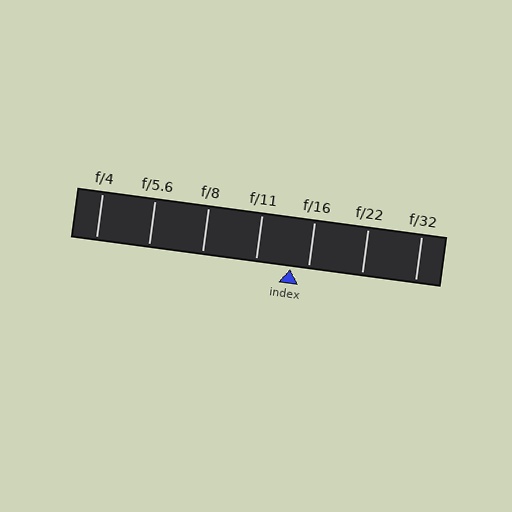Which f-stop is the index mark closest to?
The index mark is closest to f/16.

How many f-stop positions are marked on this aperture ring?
There are 7 f-stop positions marked.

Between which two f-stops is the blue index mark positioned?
The index mark is between f/11 and f/16.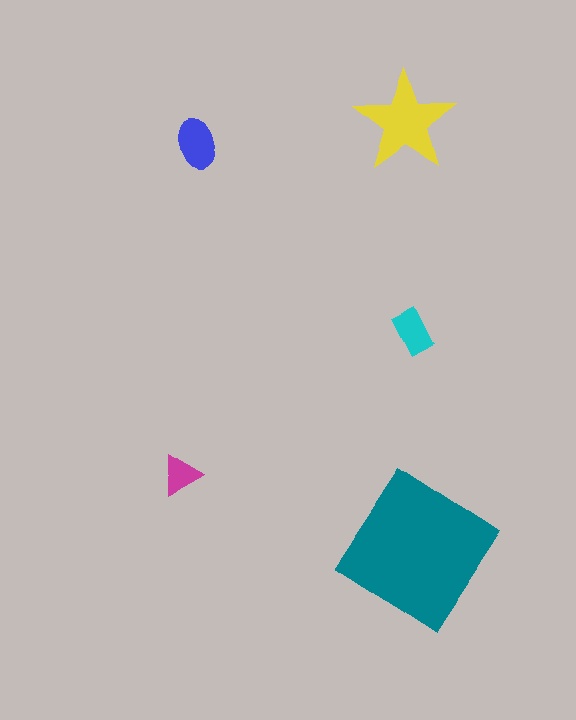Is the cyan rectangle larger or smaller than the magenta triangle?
Larger.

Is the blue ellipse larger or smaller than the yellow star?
Smaller.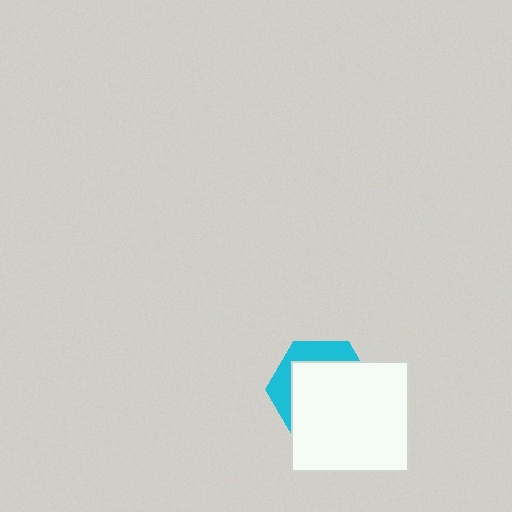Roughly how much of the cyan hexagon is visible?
A small part of it is visible (roughly 31%).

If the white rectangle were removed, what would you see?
You would see the complete cyan hexagon.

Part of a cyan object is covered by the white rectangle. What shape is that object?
It is a hexagon.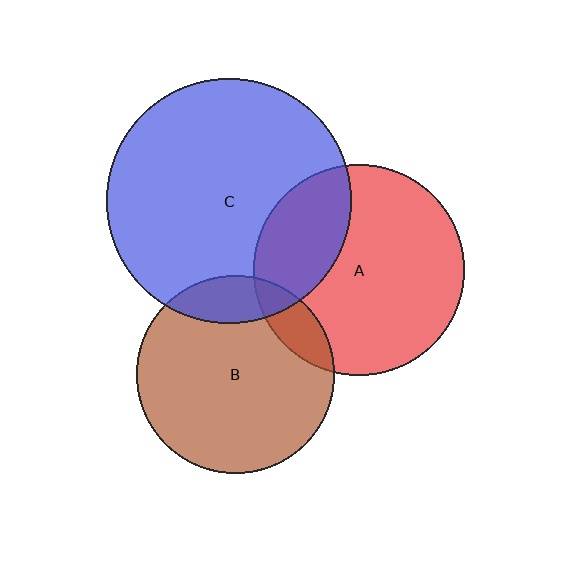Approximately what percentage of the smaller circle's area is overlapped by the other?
Approximately 30%.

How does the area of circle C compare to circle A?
Approximately 1.3 times.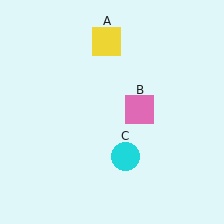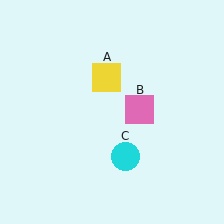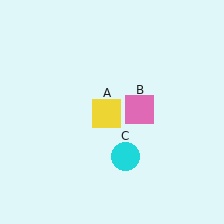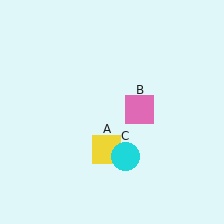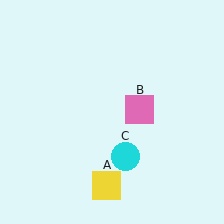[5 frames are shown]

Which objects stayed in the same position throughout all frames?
Pink square (object B) and cyan circle (object C) remained stationary.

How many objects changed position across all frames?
1 object changed position: yellow square (object A).